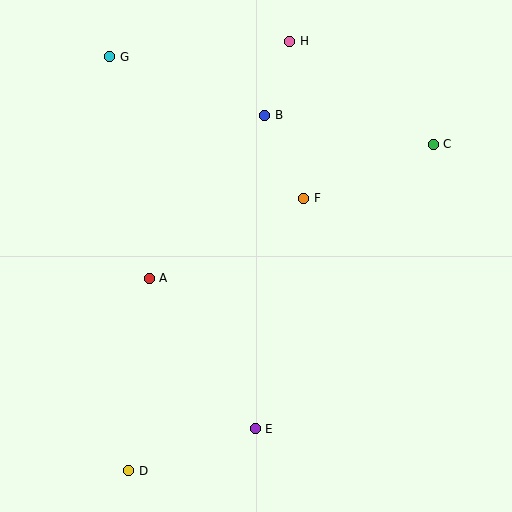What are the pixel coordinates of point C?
Point C is at (433, 144).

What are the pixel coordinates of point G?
Point G is at (110, 57).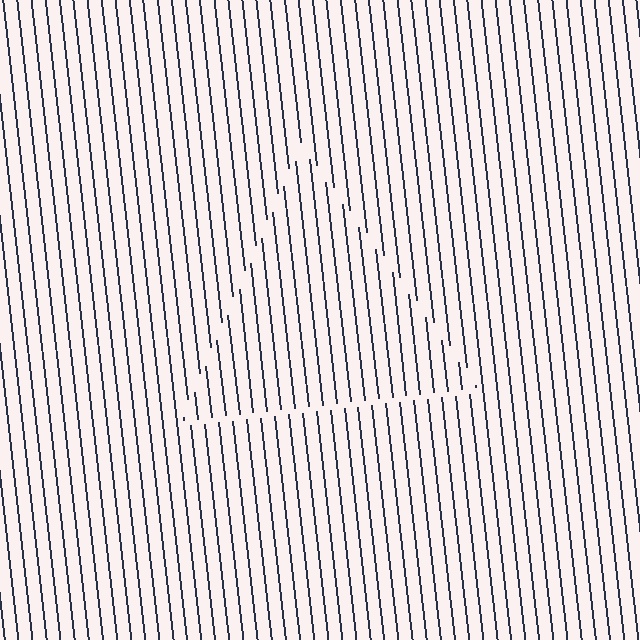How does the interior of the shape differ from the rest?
The interior of the shape contains the same grating, shifted by half a period — the contour is defined by the phase discontinuity where line-ends from the inner and outer gratings abut.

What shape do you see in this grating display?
An illusory triangle. The interior of the shape contains the same grating, shifted by half a period — the contour is defined by the phase discontinuity where line-ends from the inner and outer gratings abut.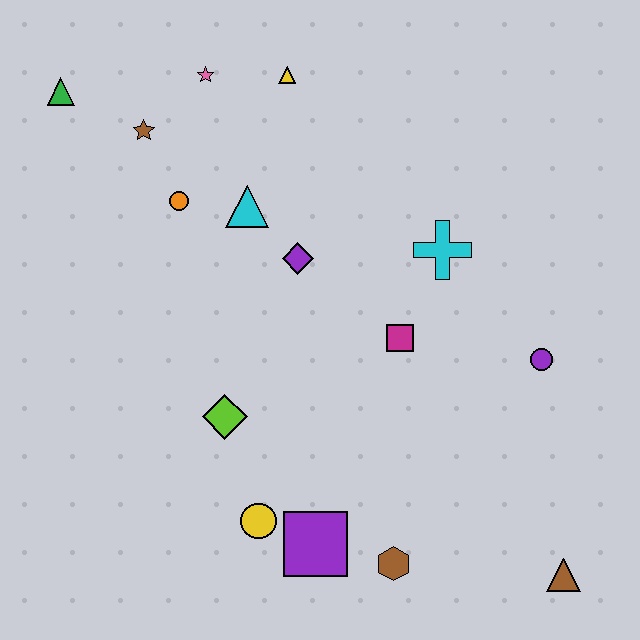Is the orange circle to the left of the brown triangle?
Yes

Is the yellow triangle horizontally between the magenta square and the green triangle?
Yes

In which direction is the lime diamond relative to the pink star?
The lime diamond is below the pink star.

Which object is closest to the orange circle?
The cyan triangle is closest to the orange circle.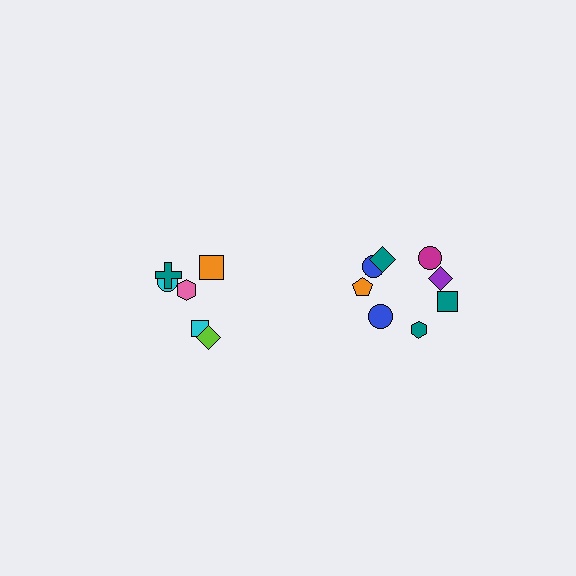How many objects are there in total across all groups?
There are 14 objects.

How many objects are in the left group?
There are 6 objects.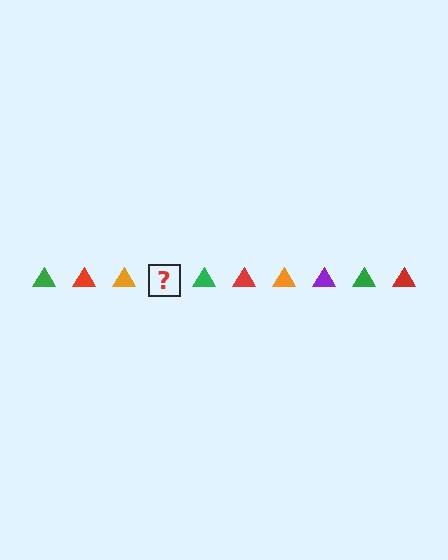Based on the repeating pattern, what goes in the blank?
The blank should be a purple triangle.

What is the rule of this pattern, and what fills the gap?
The rule is that the pattern cycles through green, red, orange, purple triangles. The gap should be filled with a purple triangle.